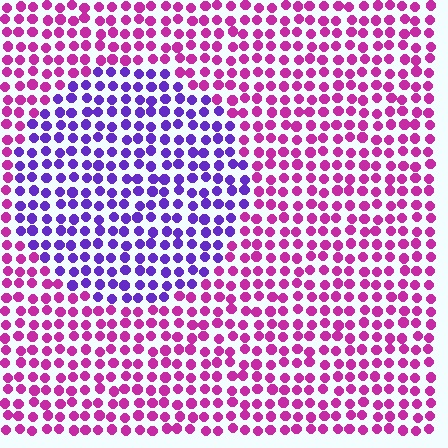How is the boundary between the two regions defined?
The boundary is defined purely by a slight shift in hue (about 51 degrees). Spacing, size, and orientation are identical on both sides.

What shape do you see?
I see a circle.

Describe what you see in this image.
The image is filled with small magenta elements in a uniform arrangement. A circle-shaped region is visible where the elements are tinted to a slightly different hue, forming a subtle color boundary.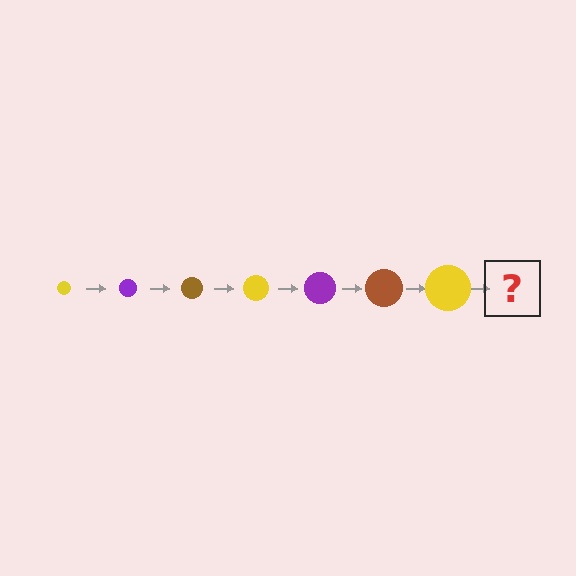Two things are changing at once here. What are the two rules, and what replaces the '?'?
The two rules are that the circle grows larger each step and the color cycles through yellow, purple, and brown. The '?' should be a purple circle, larger than the previous one.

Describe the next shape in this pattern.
It should be a purple circle, larger than the previous one.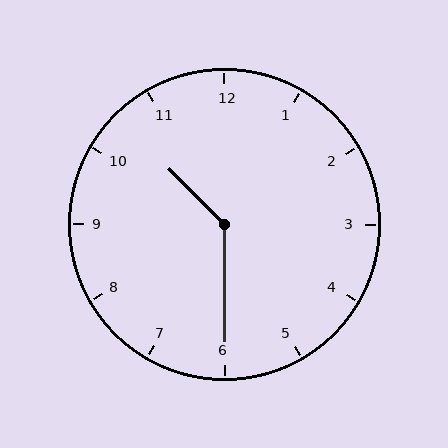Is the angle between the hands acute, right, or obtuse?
It is obtuse.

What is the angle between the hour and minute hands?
Approximately 135 degrees.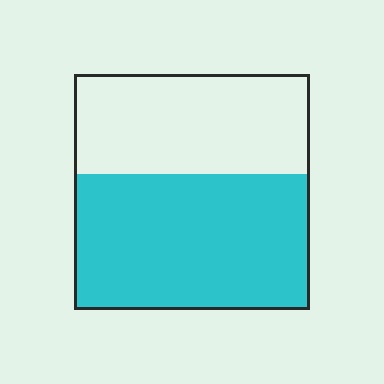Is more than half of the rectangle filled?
Yes.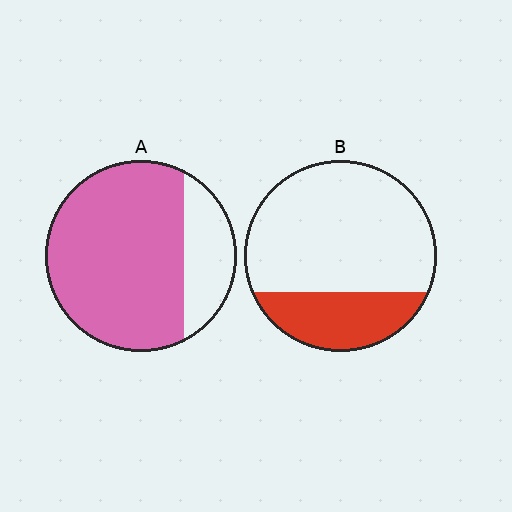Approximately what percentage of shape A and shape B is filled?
A is approximately 80% and B is approximately 25%.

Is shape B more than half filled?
No.